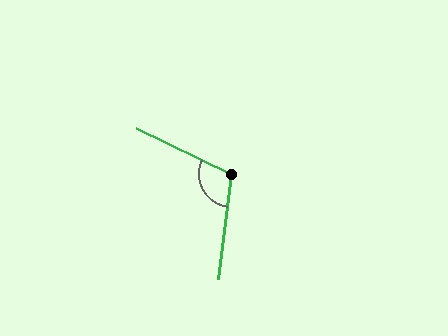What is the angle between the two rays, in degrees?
Approximately 108 degrees.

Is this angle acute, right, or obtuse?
It is obtuse.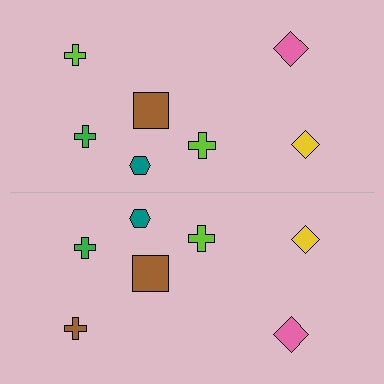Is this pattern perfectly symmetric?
No, the pattern is not perfectly symmetric. The brown cross on the bottom side breaks the symmetry — its mirror counterpart is lime.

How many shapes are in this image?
There are 14 shapes in this image.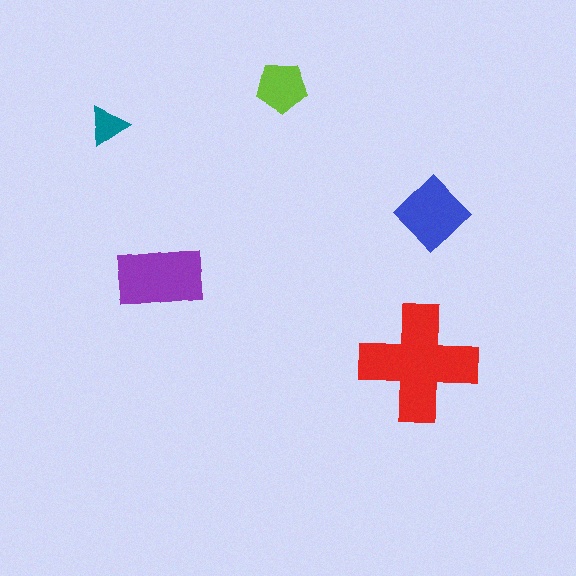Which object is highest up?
The lime pentagon is topmost.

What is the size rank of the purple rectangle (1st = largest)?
2nd.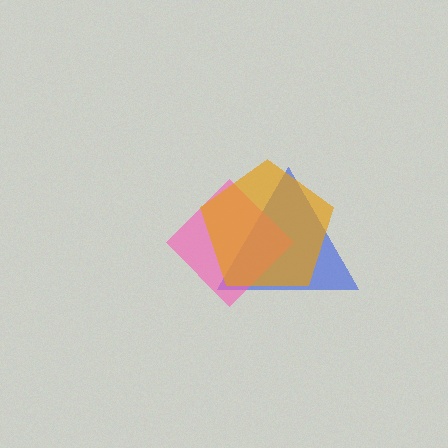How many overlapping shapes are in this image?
There are 3 overlapping shapes in the image.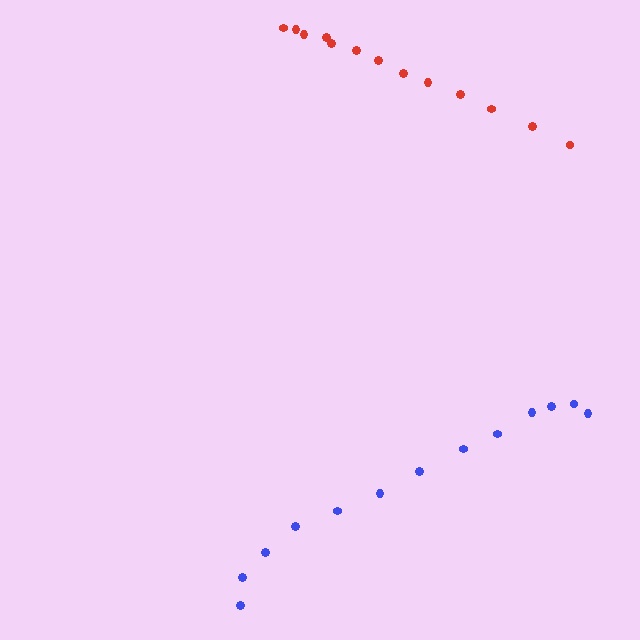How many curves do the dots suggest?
There are 2 distinct paths.